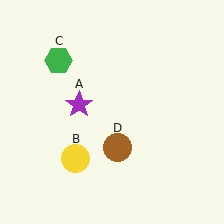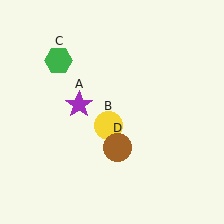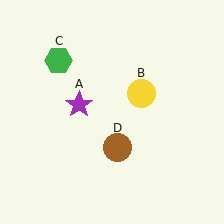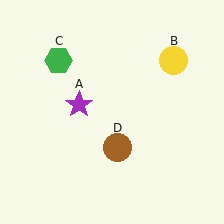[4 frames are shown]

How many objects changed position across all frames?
1 object changed position: yellow circle (object B).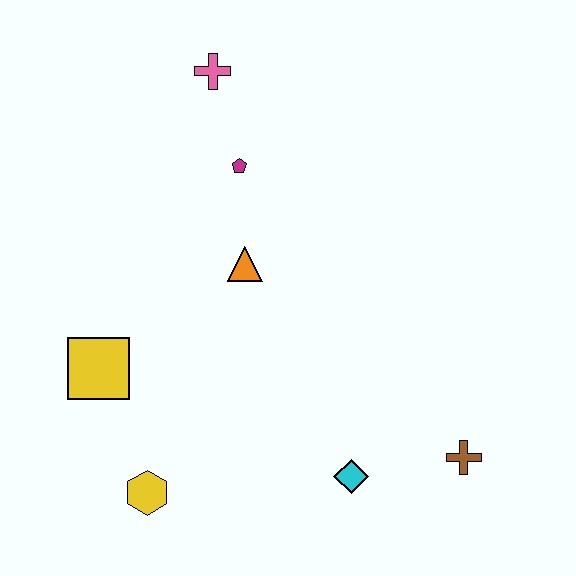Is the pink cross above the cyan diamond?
Yes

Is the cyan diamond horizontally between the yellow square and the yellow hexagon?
No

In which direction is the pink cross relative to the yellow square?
The pink cross is above the yellow square.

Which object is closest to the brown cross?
The cyan diamond is closest to the brown cross.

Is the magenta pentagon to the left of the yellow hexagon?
No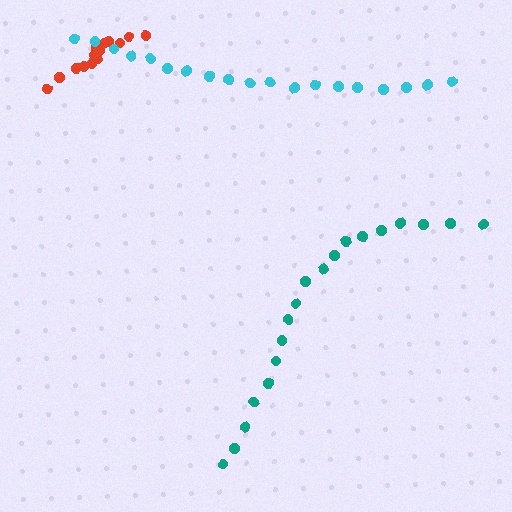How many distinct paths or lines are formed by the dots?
There are 3 distinct paths.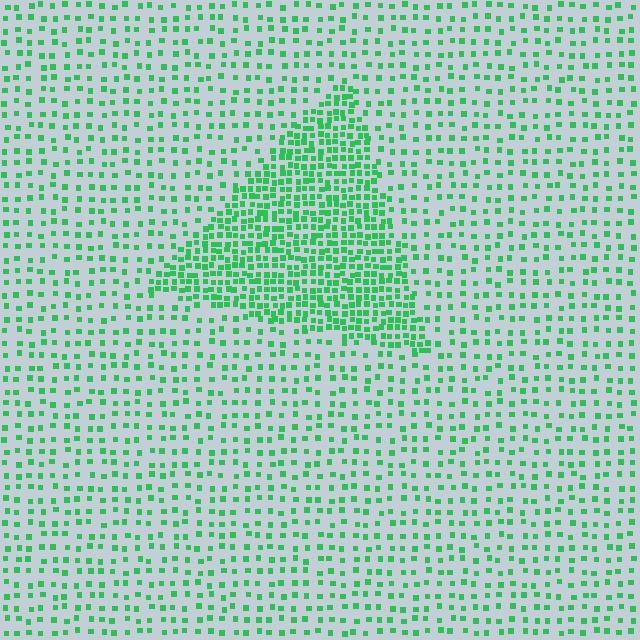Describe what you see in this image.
The image contains small green elements arranged at two different densities. A triangle-shaped region is visible where the elements are more densely packed than the surrounding area.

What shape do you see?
I see a triangle.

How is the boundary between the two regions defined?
The boundary is defined by a change in element density (approximately 2.4x ratio). All elements are the same color, size, and shape.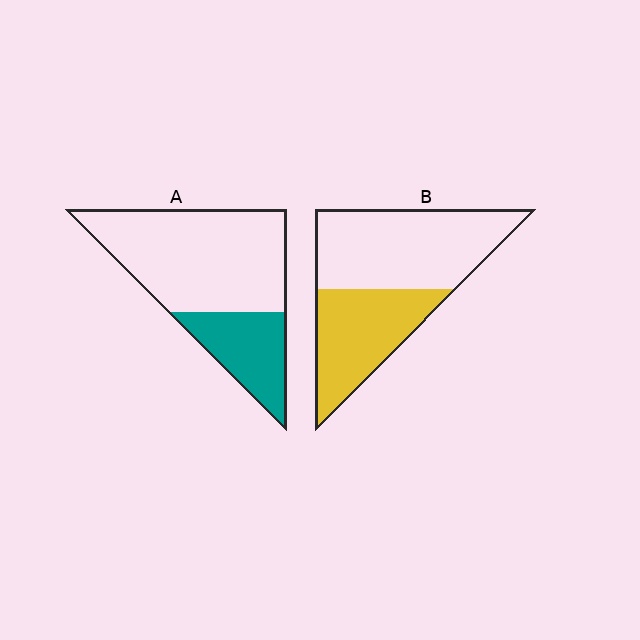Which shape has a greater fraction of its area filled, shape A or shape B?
Shape B.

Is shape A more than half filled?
No.